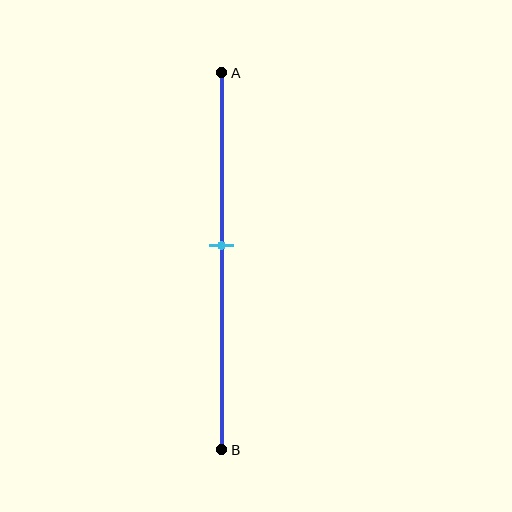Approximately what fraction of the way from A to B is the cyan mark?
The cyan mark is approximately 45% of the way from A to B.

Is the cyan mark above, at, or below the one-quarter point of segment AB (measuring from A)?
The cyan mark is below the one-quarter point of segment AB.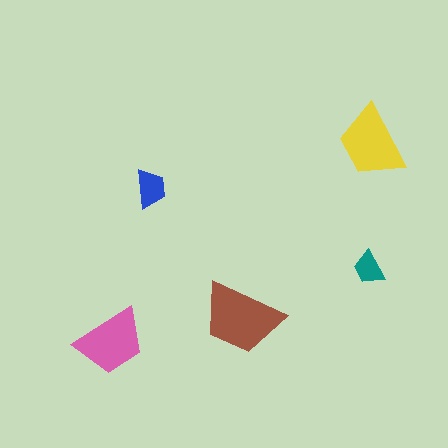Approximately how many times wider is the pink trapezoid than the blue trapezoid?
About 2 times wider.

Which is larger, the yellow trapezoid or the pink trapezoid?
The yellow one.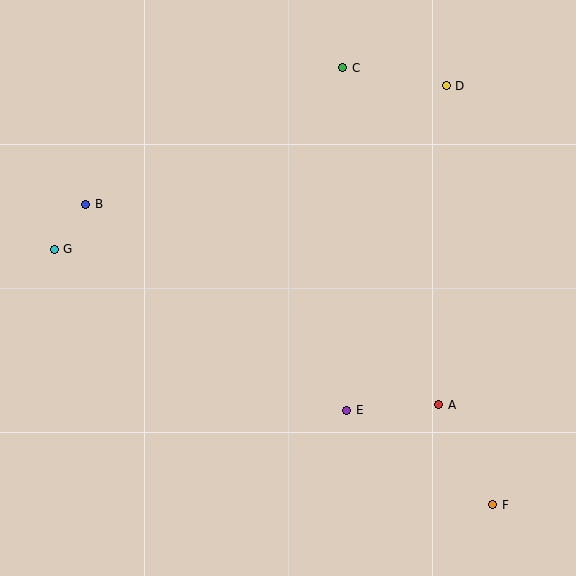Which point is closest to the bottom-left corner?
Point G is closest to the bottom-left corner.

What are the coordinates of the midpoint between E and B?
The midpoint between E and B is at (216, 307).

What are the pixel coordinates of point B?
Point B is at (86, 204).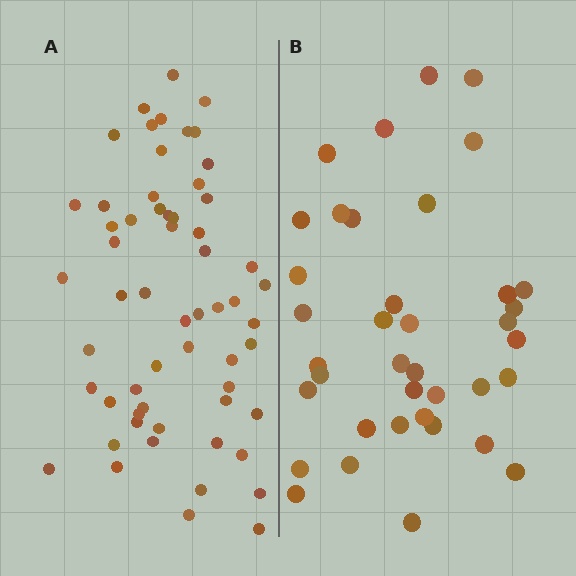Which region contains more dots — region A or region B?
Region A (the left region) has more dots.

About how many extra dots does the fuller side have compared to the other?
Region A has approximately 20 more dots than region B.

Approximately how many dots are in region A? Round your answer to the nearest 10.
About 60 dots. (The exact count is 59, which rounds to 60.)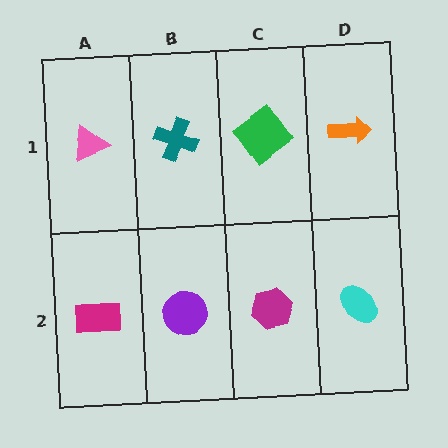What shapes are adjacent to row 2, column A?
A pink triangle (row 1, column A), a purple circle (row 2, column B).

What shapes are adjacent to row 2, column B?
A teal cross (row 1, column B), a magenta rectangle (row 2, column A), a magenta hexagon (row 2, column C).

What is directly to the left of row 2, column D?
A magenta hexagon.